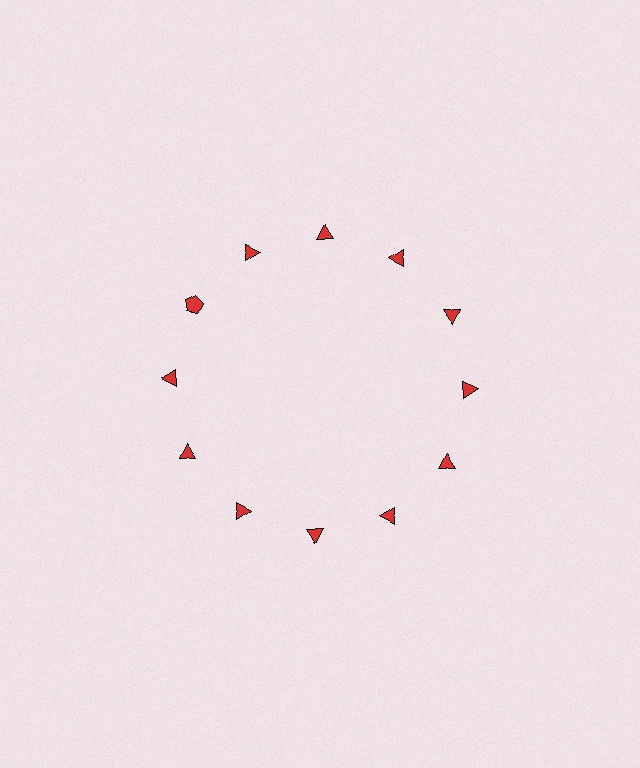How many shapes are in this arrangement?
There are 12 shapes arranged in a ring pattern.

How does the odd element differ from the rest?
It has a different shape: pentagon instead of triangle.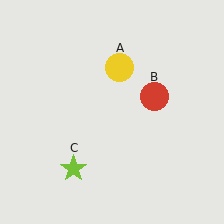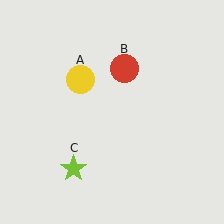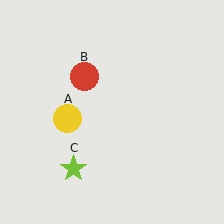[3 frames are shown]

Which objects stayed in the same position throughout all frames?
Lime star (object C) remained stationary.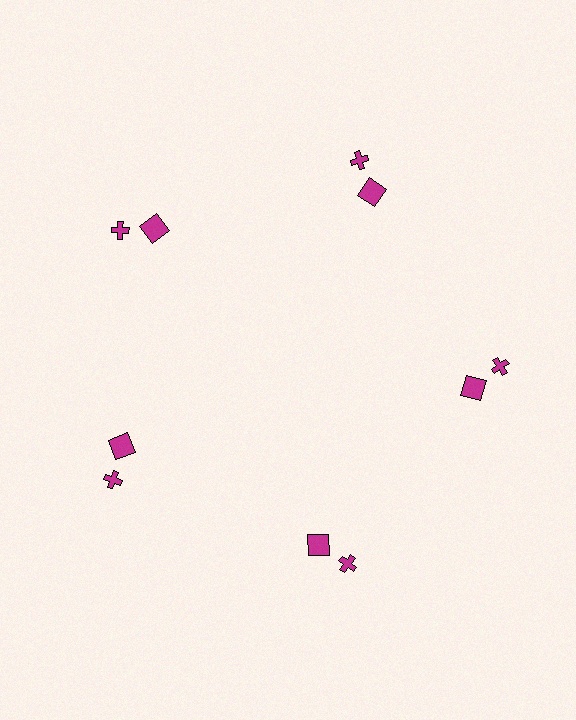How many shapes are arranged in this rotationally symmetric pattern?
There are 10 shapes, arranged in 5 groups of 2.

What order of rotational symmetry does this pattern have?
This pattern has 5-fold rotational symmetry.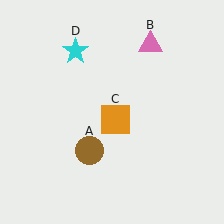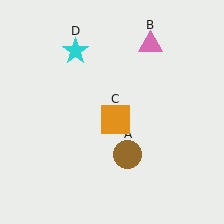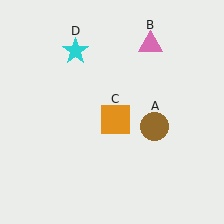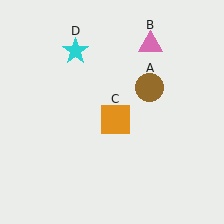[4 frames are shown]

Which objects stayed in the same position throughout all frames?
Pink triangle (object B) and orange square (object C) and cyan star (object D) remained stationary.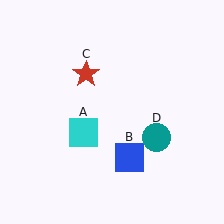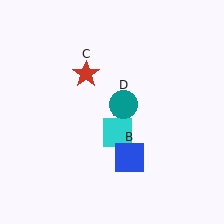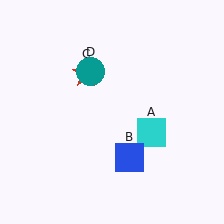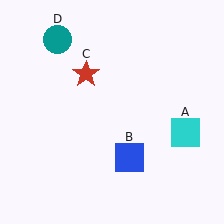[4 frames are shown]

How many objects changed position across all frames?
2 objects changed position: cyan square (object A), teal circle (object D).